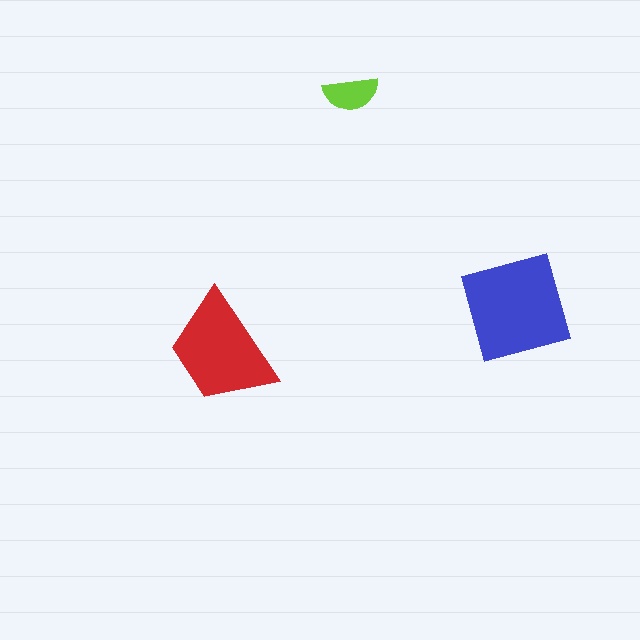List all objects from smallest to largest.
The lime semicircle, the red trapezoid, the blue square.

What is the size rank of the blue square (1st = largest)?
1st.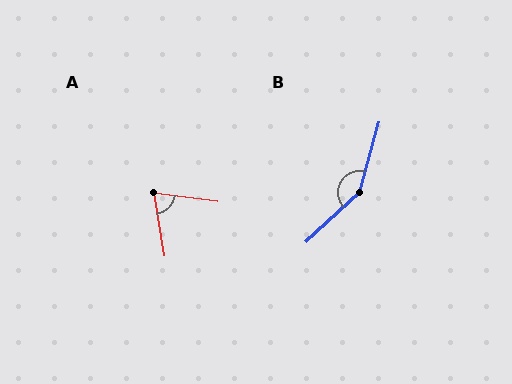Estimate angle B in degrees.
Approximately 148 degrees.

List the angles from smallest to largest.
A (73°), B (148°).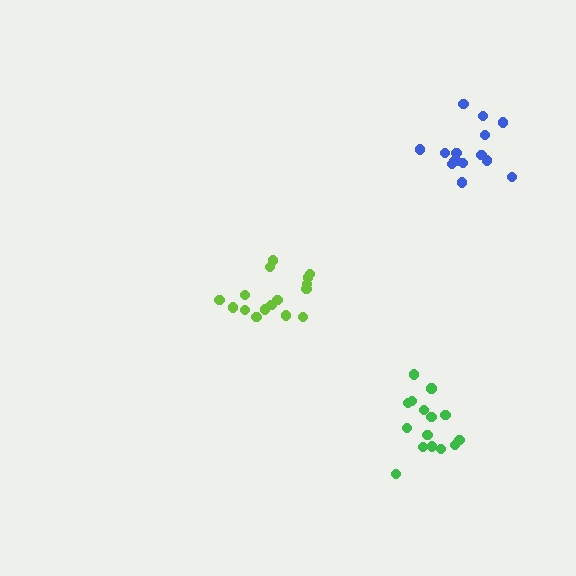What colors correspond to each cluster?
The clusters are colored: blue, lime, green.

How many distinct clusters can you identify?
There are 3 distinct clusters.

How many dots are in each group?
Group 1: 15 dots, Group 2: 16 dots, Group 3: 15 dots (46 total).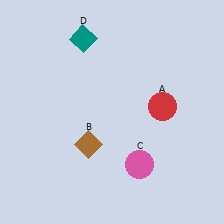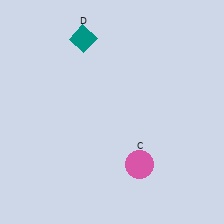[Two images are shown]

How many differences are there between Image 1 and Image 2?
There are 2 differences between the two images.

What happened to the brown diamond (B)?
The brown diamond (B) was removed in Image 2. It was in the bottom-left area of Image 1.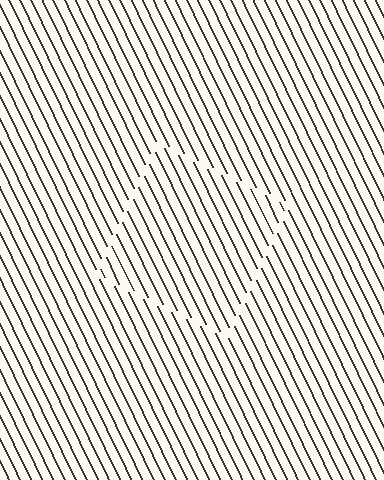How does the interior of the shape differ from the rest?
The interior of the shape contains the same grating, shifted by half a period — the contour is defined by the phase discontinuity where line-ends from the inner and outer gratings abut.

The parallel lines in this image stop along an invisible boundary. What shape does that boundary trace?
An illusory square. The interior of the shape contains the same grating, shifted by half a period — the contour is defined by the phase discontinuity where line-ends from the inner and outer gratings abut.